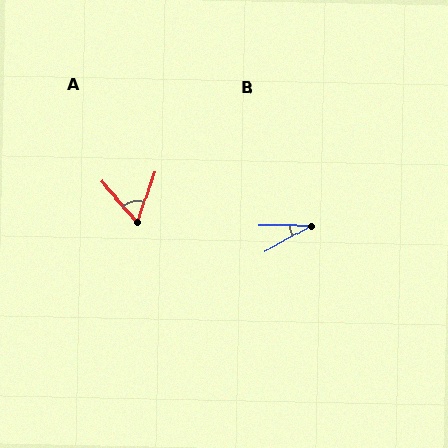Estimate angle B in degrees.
Approximately 29 degrees.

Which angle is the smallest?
B, at approximately 29 degrees.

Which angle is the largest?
A, at approximately 59 degrees.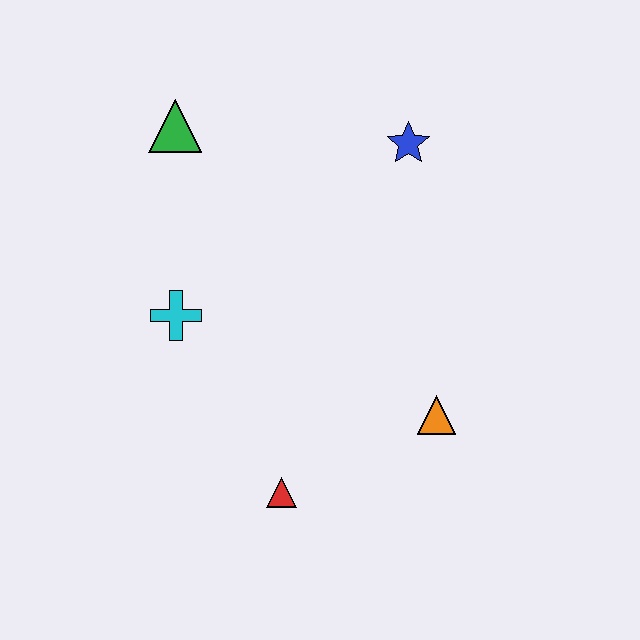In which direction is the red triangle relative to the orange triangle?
The red triangle is to the left of the orange triangle.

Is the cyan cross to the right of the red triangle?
No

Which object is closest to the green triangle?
The cyan cross is closest to the green triangle.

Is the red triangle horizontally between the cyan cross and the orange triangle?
Yes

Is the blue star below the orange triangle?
No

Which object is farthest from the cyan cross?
The blue star is farthest from the cyan cross.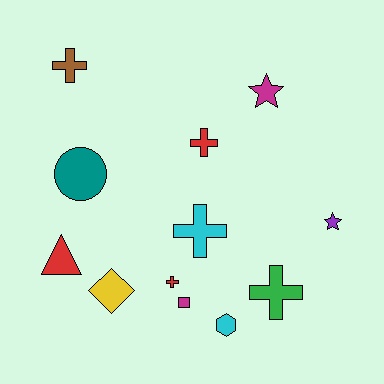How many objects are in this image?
There are 12 objects.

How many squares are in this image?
There is 1 square.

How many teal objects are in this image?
There is 1 teal object.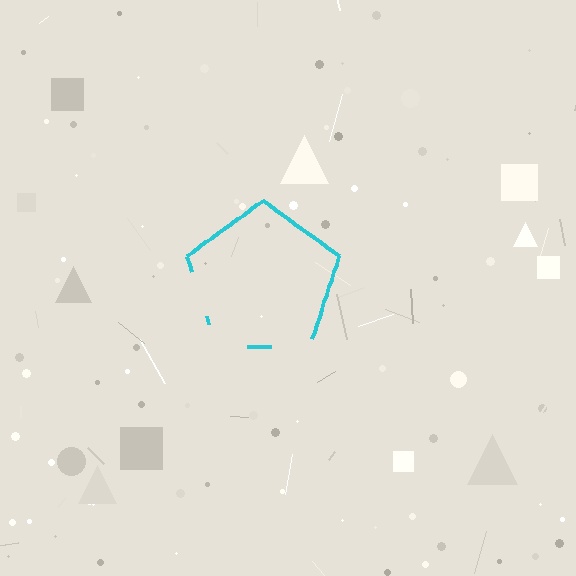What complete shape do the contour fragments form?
The contour fragments form a pentagon.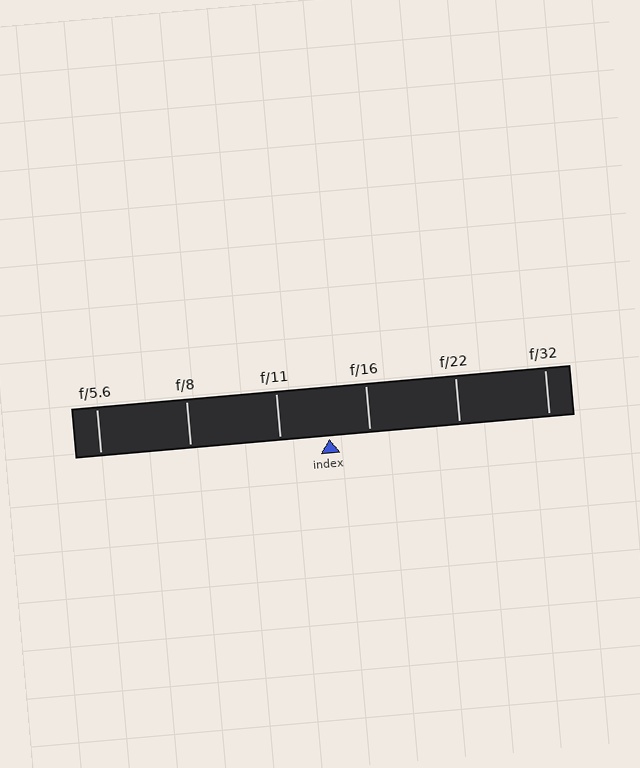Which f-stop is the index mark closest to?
The index mark is closest to f/16.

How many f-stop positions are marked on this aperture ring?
There are 6 f-stop positions marked.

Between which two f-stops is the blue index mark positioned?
The index mark is between f/11 and f/16.